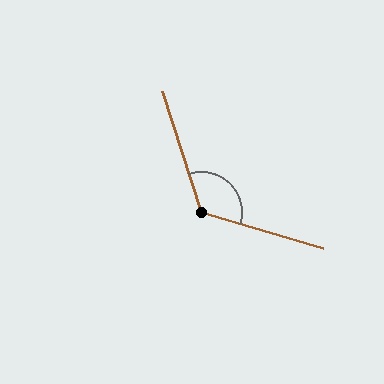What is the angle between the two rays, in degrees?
Approximately 125 degrees.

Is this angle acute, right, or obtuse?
It is obtuse.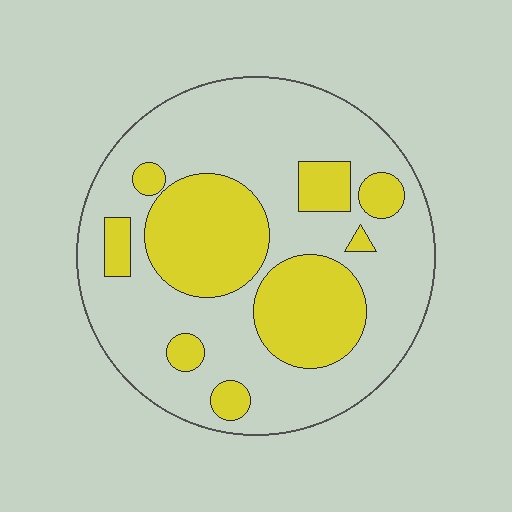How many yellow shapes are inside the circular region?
9.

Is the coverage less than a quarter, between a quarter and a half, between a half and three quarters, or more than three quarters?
Between a quarter and a half.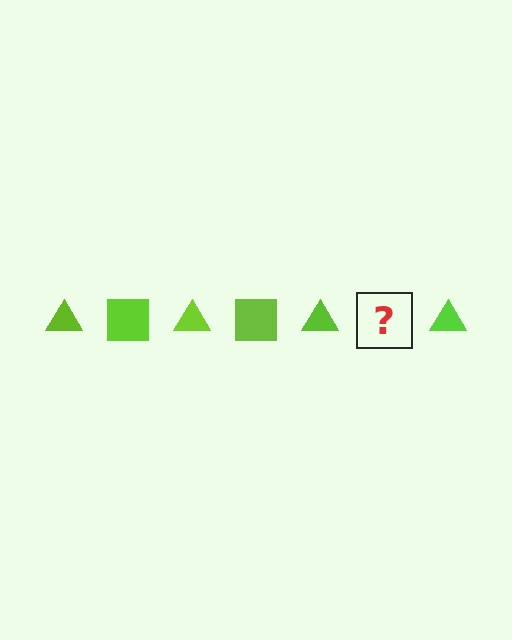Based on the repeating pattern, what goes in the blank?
The blank should be a lime square.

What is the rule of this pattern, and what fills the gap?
The rule is that the pattern cycles through triangle, square shapes in lime. The gap should be filled with a lime square.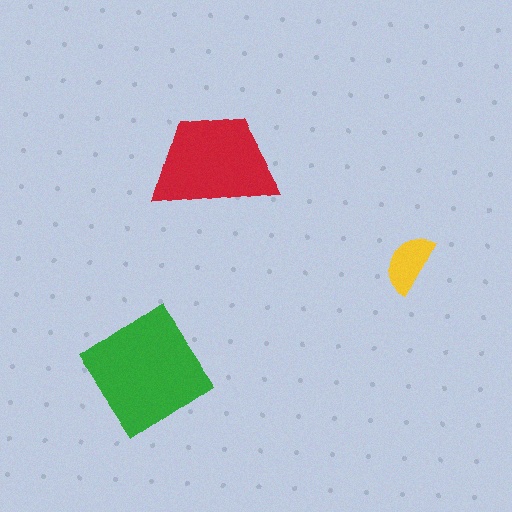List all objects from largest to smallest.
The green diamond, the red trapezoid, the yellow semicircle.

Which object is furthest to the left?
The green diamond is leftmost.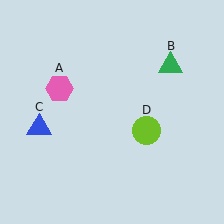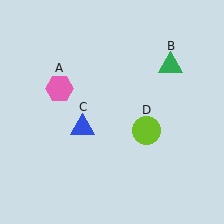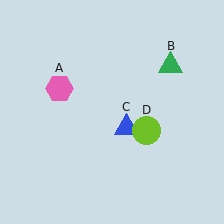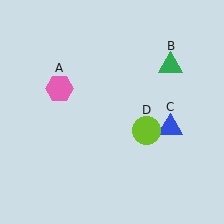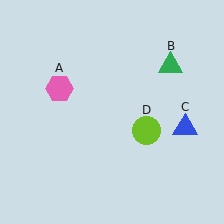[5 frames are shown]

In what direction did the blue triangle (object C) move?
The blue triangle (object C) moved right.